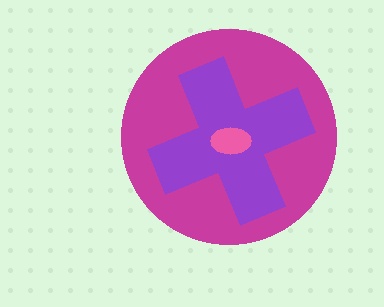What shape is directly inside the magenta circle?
The purple cross.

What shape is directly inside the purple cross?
The pink ellipse.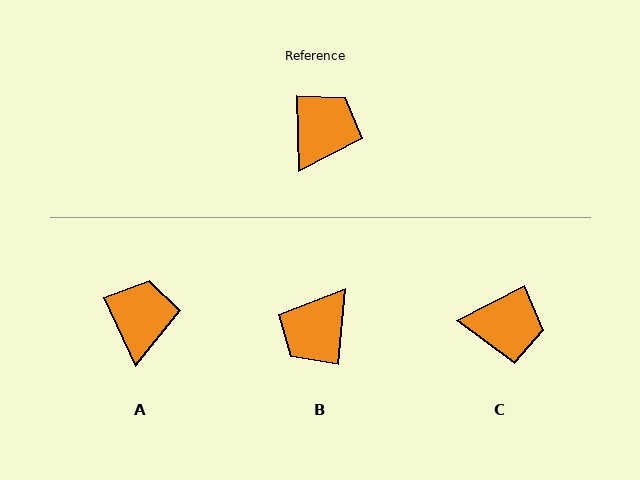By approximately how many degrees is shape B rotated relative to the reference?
Approximately 174 degrees counter-clockwise.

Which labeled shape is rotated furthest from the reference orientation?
B, about 174 degrees away.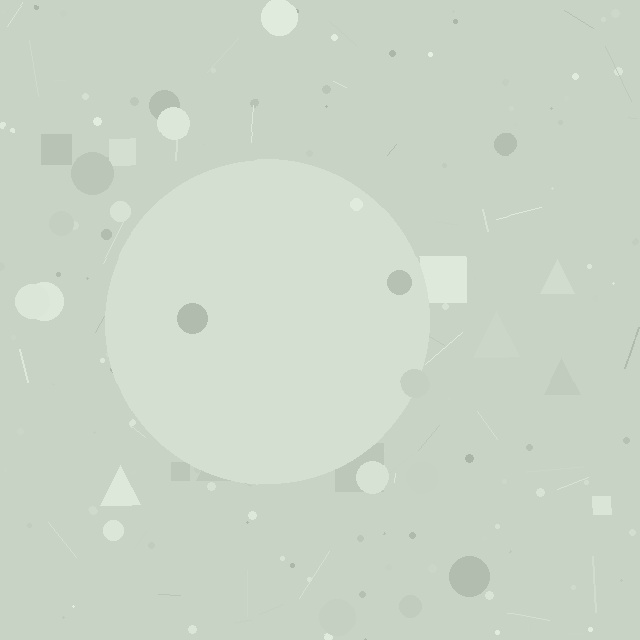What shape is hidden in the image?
A circle is hidden in the image.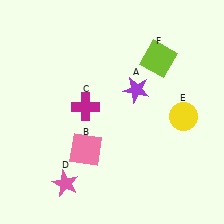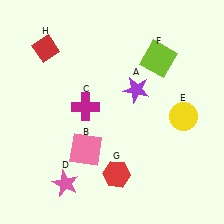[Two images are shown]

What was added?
A red hexagon (G), a red diamond (H) were added in Image 2.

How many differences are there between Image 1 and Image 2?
There are 2 differences between the two images.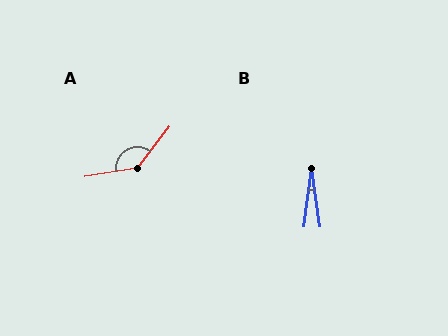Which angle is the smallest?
B, at approximately 16 degrees.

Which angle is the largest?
A, at approximately 137 degrees.